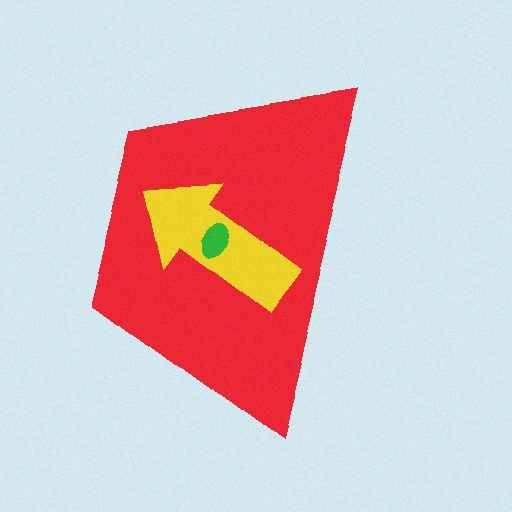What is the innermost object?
The green ellipse.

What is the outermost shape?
The red trapezoid.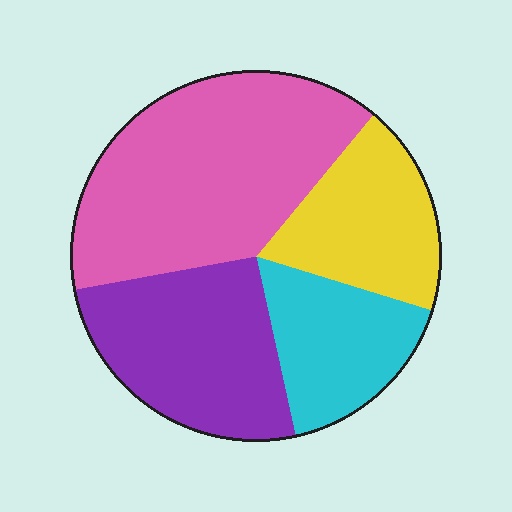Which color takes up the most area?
Pink, at roughly 40%.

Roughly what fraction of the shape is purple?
Purple covers 26% of the shape.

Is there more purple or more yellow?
Purple.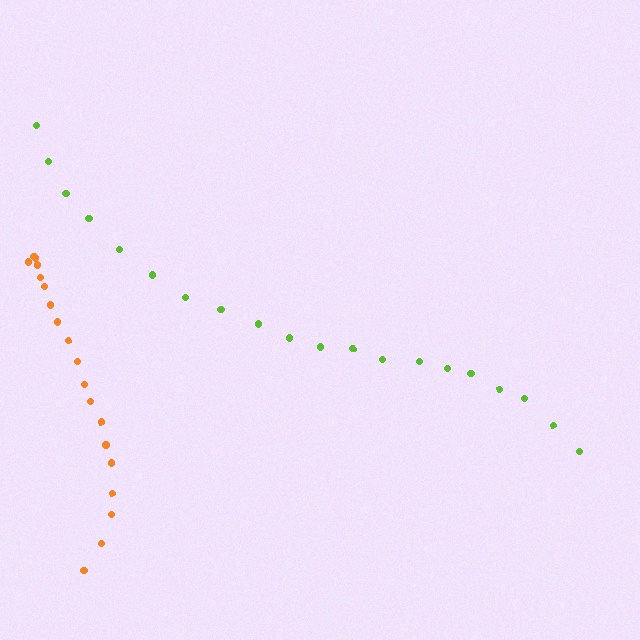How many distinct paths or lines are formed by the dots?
There are 2 distinct paths.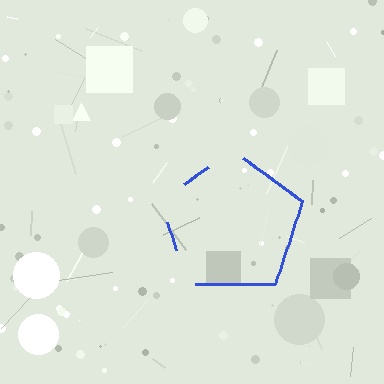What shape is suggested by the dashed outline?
The dashed outline suggests a pentagon.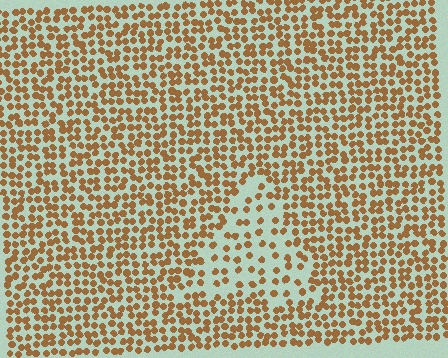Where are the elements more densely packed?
The elements are more densely packed outside the triangle boundary.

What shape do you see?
I see a triangle.